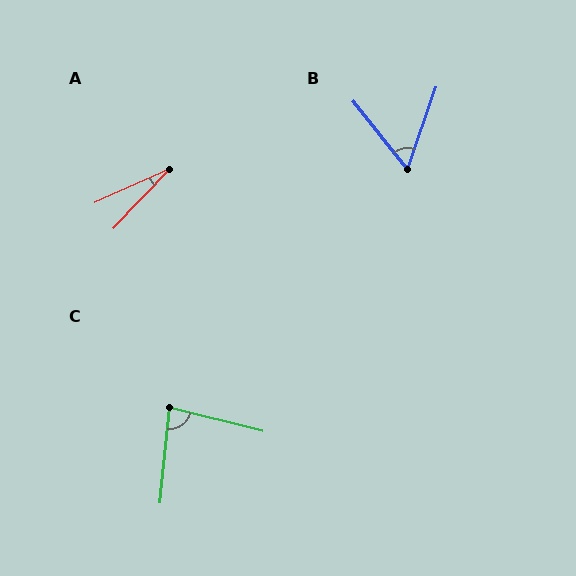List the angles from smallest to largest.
A (22°), B (57°), C (81°).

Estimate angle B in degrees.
Approximately 57 degrees.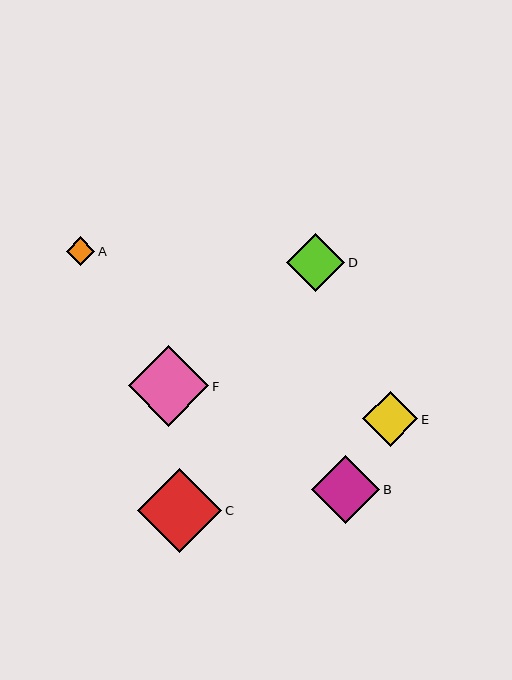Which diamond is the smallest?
Diamond A is the smallest with a size of approximately 28 pixels.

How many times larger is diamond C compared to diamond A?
Diamond C is approximately 3.0 times the size of diamond A.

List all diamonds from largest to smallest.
From largest to smallest: C, F, B, D, E, A.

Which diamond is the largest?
Diamond C is the largest with a size of approximately 84 pixels.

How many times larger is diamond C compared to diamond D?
Diamond C is approximately 1.5 times the size of diamond D.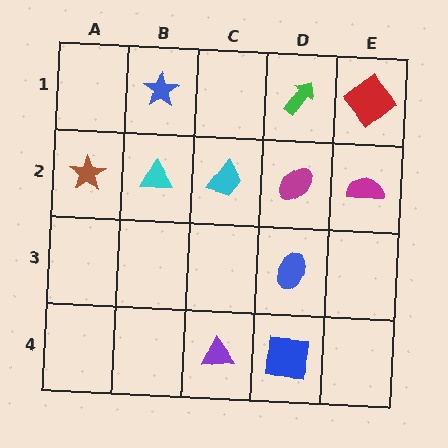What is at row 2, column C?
A cyan trapezoid.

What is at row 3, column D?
A blue ellipse.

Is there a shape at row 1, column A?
No, that cell is empty.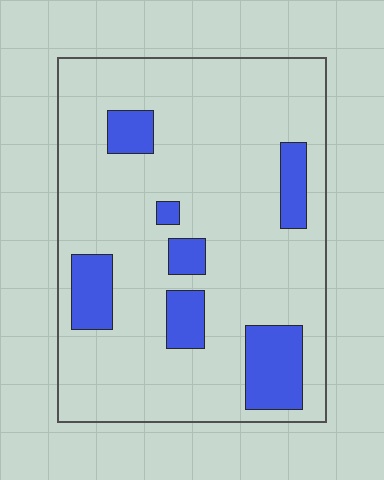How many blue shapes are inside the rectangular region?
7.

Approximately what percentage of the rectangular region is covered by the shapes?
Approximately 15%.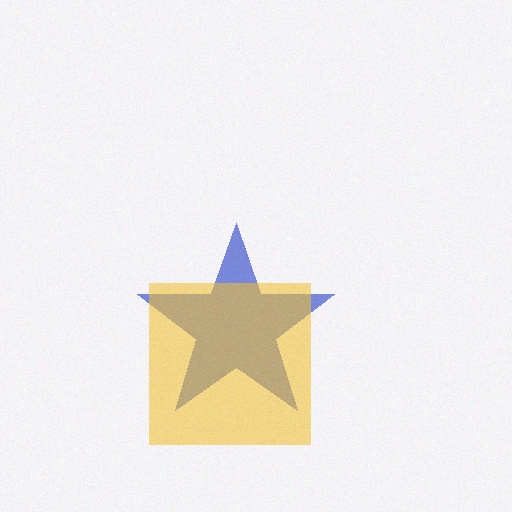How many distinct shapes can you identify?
There are 2 distinct shapes: a blue star, a yellow square.